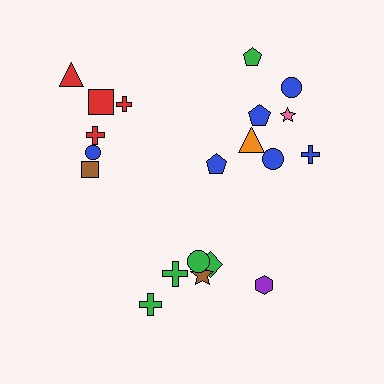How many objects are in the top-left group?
There are 6 objects.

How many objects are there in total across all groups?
There are 20 objects.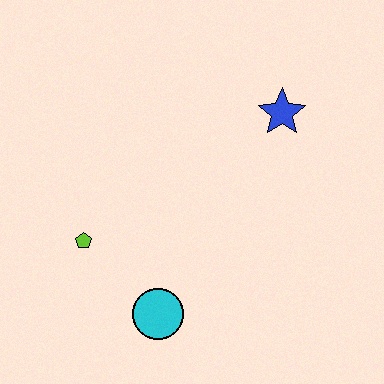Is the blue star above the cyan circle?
Yes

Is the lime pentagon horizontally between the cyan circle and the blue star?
No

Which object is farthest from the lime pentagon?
The blue star is farthest from the lime pentagon.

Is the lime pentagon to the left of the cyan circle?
Yes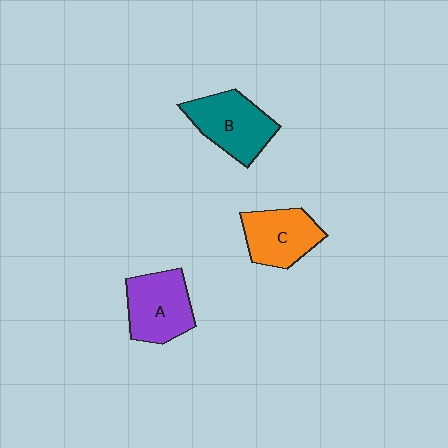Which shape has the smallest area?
Shape C (orange).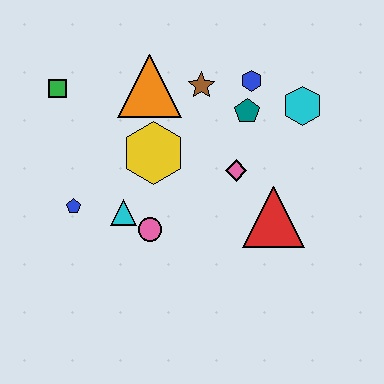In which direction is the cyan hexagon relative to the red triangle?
The cyan hexagon is above the red triangle.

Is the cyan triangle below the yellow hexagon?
Yes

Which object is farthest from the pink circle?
The cyan hexagon is farthest from the pink circle.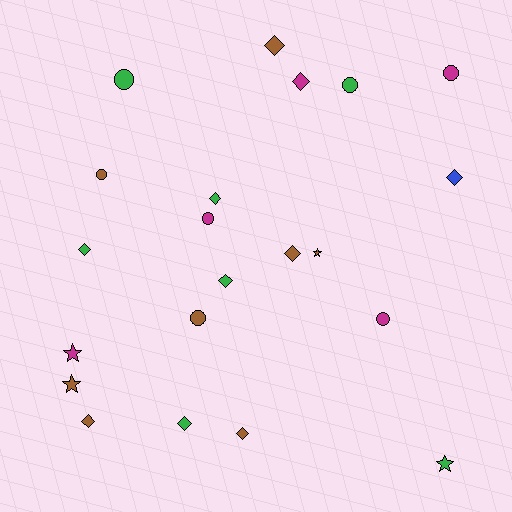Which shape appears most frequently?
Diamond, with 10 objects.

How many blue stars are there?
There are no blue stars.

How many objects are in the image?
There are 21 objects.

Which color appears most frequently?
Brown, with 8 objects.